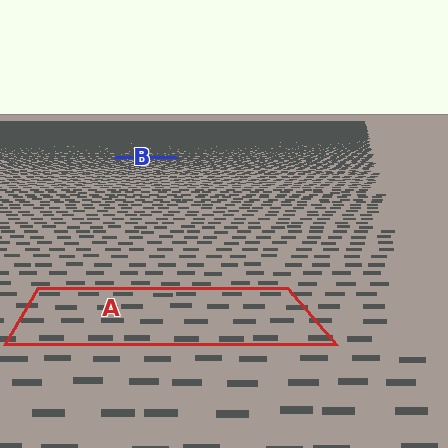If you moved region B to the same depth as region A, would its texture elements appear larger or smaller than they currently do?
They would appear larger. At a closer depth, the same texture elements are projected at a bigger on-screen size.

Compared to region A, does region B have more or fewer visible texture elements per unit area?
Region B has more texture elements per unit area — they are packed more densely because it is farther away.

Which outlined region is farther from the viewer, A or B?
Region B is farther from the viewer — the texture elements inside it appear smaller and more densely packed.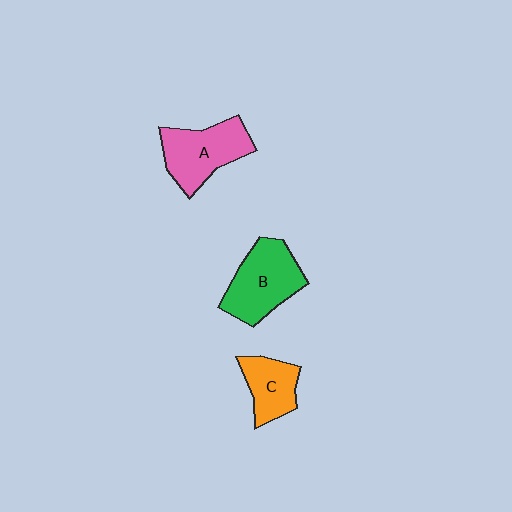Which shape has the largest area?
Shape B (green).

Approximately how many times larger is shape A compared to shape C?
Approximately 1.5 times.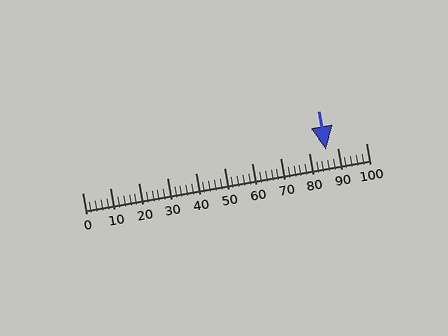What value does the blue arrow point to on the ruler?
The blue arrow points to approximately 86.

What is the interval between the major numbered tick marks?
The major tick marks are spaced 10 units apart.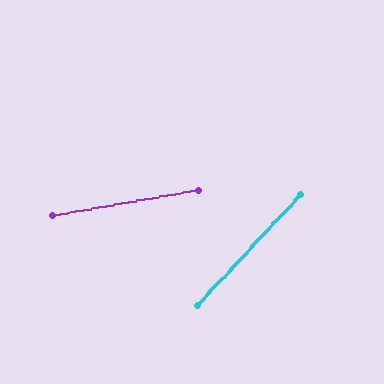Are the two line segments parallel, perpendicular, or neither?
Neither parallel nor perpendicular — they differ by about 37°.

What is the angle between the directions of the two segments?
Approximately 37 degrees.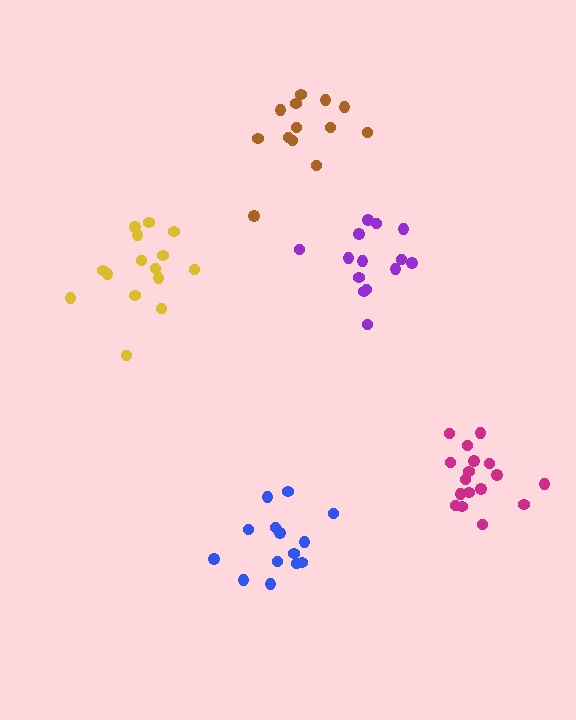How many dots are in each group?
Group 1: 14 dots, Group 2: 14 dots, Group 3: 15 dots, Group 4: 13 dots, Group 5: 17 dots (73 total).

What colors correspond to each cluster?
The clusters are colored: purple, blue, yellow, brown, magenta.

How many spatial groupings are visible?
There are 5 spatial groupings.